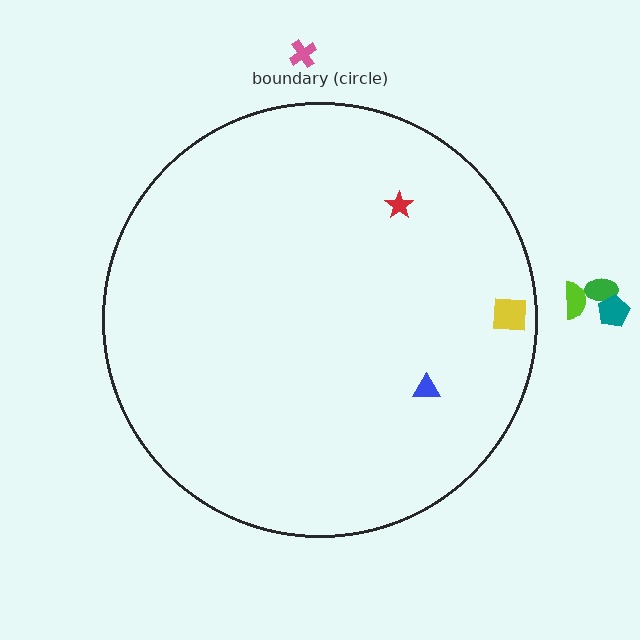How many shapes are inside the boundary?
3 inside, 4 outside.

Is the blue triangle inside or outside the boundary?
Inside.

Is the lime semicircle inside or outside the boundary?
Outside.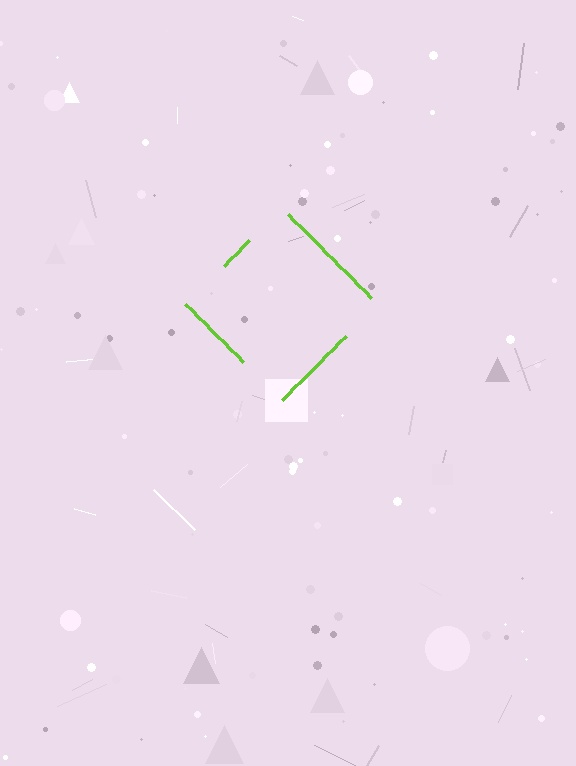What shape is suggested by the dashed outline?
The dashed outline suggests a diamond.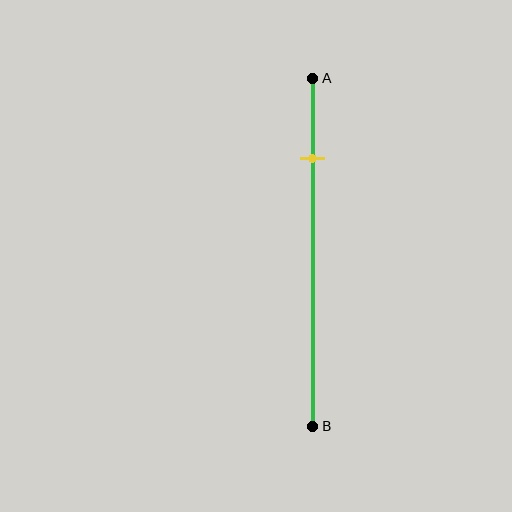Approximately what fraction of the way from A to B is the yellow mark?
The yellow mark is approximately 25% of the way from A to B.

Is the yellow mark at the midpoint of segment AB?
No, the mark is at about 25% from A, not at the 50% midpoint.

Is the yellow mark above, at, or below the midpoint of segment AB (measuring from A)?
The yellow mark is above the midpoint of segment AB.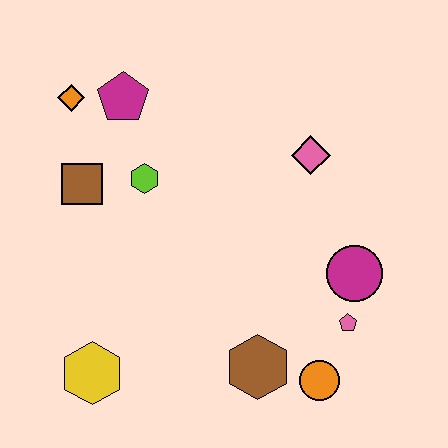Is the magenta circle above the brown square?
No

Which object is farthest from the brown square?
The orange circle is farthest from the brown square.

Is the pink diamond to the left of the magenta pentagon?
No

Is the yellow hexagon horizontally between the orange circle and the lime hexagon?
No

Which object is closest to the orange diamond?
The magenta pentagon is closest to the orange diamond.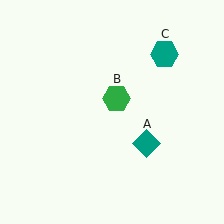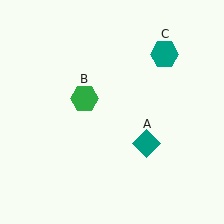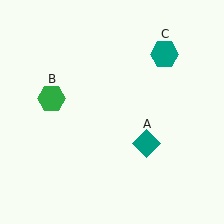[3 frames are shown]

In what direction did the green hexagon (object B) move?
The green hexagon (object B) moved left.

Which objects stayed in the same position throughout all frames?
Teal diamond (object A) and teal hexagon (object C) remained stationary.